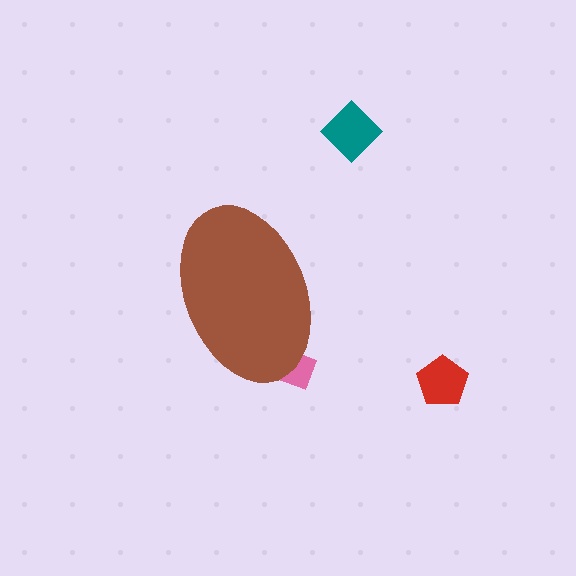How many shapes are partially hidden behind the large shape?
1 shape is partially hidden.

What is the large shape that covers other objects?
A brown ellipse.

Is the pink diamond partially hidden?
Yes, the pink diamond is partially hidden behind the brown ellipse.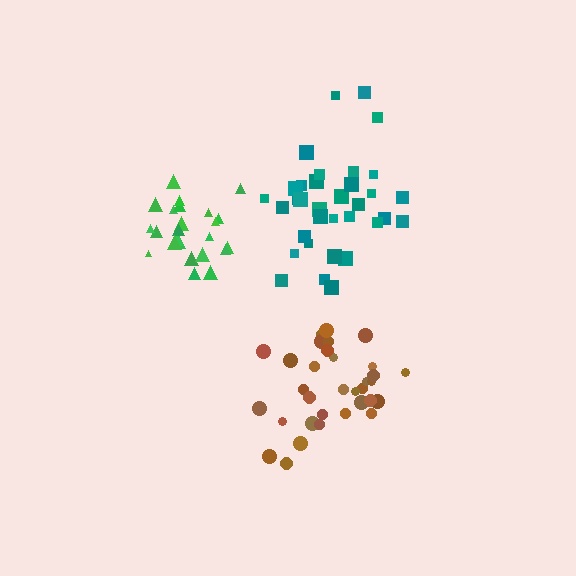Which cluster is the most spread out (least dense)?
Teal.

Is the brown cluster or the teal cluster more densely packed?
Brown.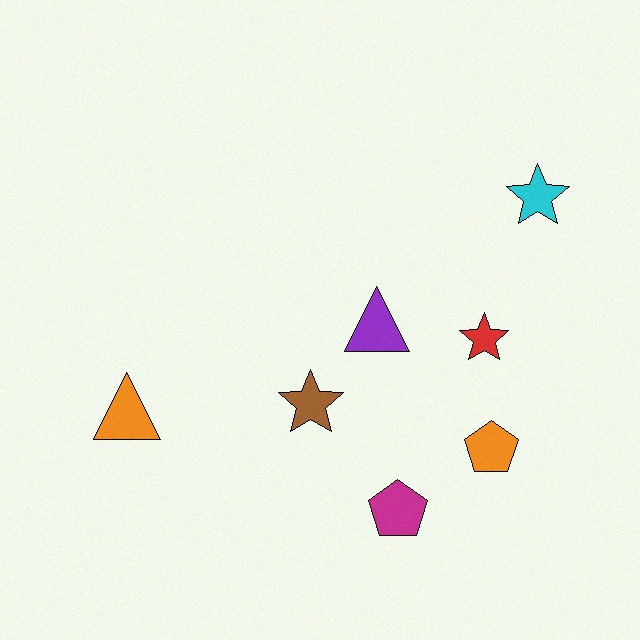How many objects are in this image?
There are 7 objects.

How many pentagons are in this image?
There are 2 pentagons.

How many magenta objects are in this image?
There is 1 magenta object.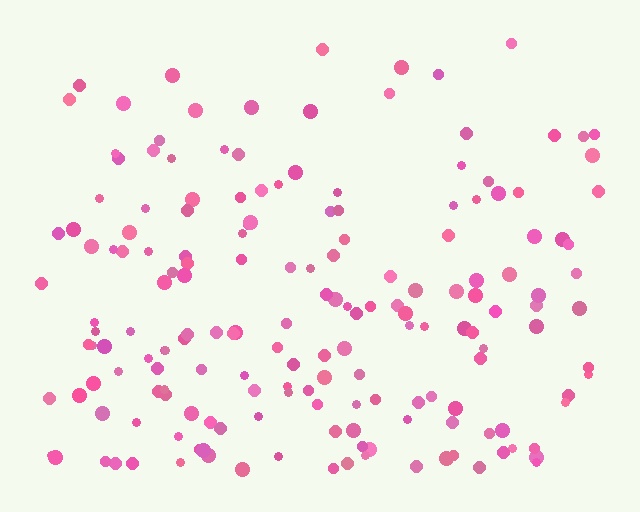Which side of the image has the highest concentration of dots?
The bottom.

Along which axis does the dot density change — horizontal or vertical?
Vertical.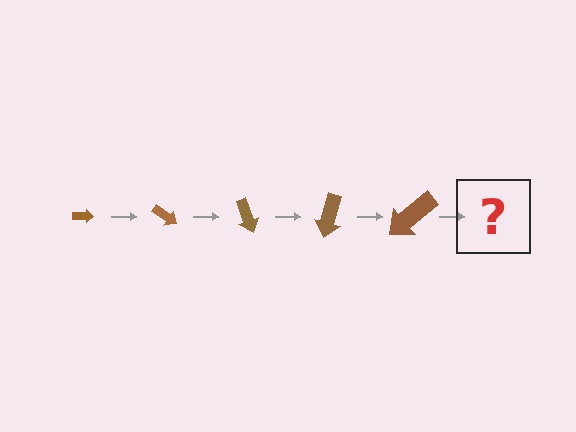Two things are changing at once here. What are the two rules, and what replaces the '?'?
The two rules are that the arrow grows larger each step and it rotates 35 degrees each step. The '?' should be an arrow, larger than the previous one and rotated 175 degrees from the start.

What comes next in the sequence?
The next element should be an arrow, larger than the previous one and rotated 175 degrees from the start.